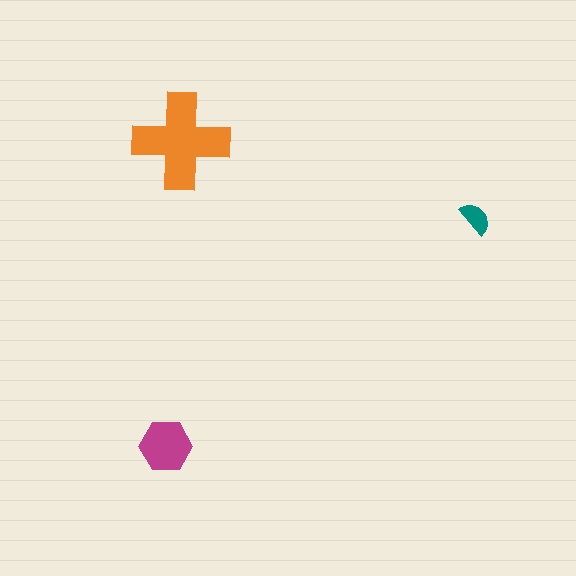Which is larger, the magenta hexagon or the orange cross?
The orange cross.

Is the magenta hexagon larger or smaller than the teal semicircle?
Larger.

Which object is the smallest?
The teal semicircle.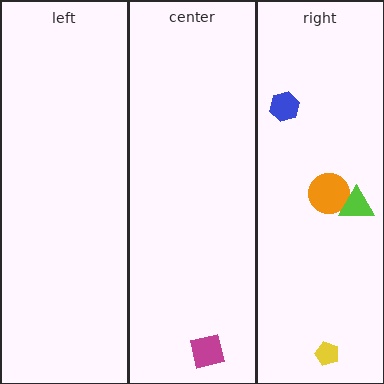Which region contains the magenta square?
The center region.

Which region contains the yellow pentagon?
The right region.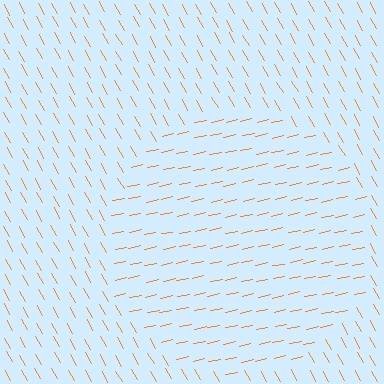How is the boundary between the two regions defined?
The boundary is defined purely by a change in line orientation (approximately 73 degrees difference). All lines are the same color and thickness.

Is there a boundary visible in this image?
Yes, there is a texture boundary formed by a change in line orientation.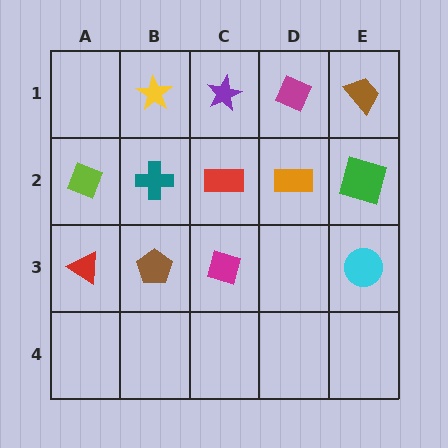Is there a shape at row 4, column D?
No, that cell is empty.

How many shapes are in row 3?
4 shapes.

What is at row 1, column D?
A magenta diamond.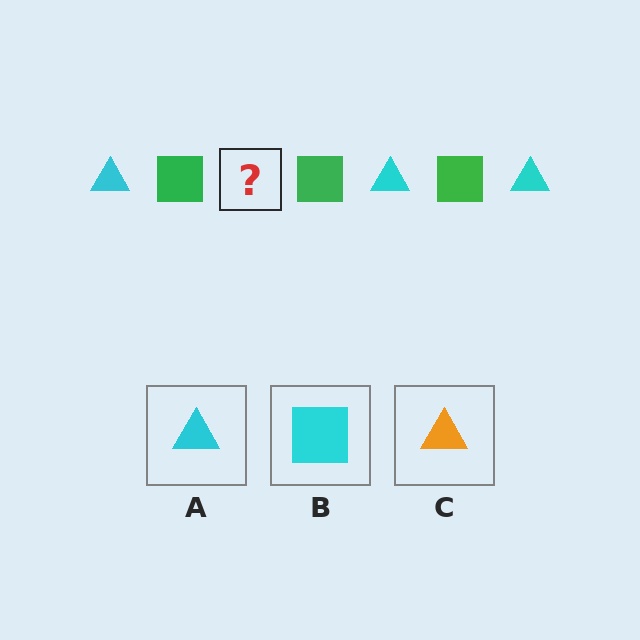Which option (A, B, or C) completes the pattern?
A.